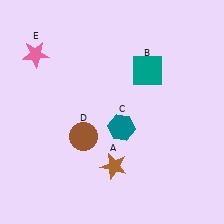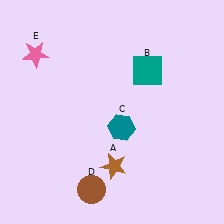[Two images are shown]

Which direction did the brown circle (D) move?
The brown circle (D) moved down.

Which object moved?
The brown circle (D) moved down.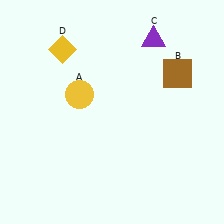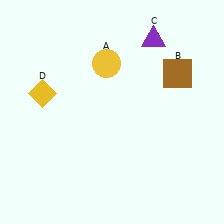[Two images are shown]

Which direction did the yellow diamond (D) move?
The yellow diamond (D) moved down.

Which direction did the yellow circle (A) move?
The yellow circle (A) moved up.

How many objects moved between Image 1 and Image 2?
2 objects moved between the two images.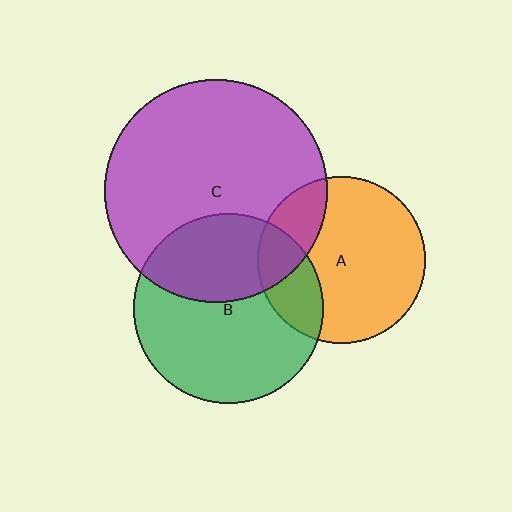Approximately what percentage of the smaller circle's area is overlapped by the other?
Approximately 35%.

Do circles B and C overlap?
Yes.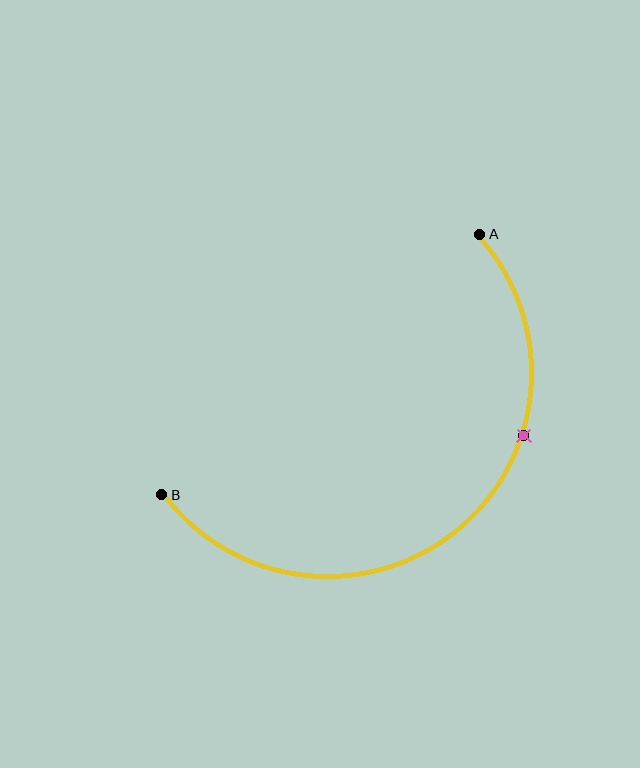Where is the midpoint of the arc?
The arc midpoint is the point on the curve farthest from the straight line joining A and B. It sits below and to the right of that line.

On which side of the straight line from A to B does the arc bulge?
The arc bulges below and to the right of the straight line connecting A and B.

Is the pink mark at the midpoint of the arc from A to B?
No. The pink mark lies on the arc but is closer to endpoint A. The arc midpoint would be at the point on the curve equidistant along the arc from both A and B.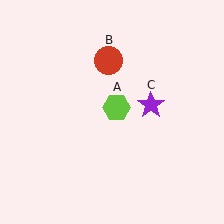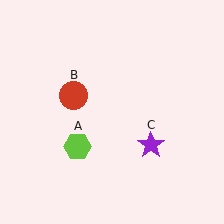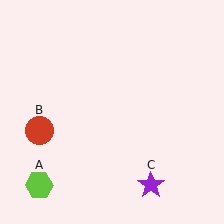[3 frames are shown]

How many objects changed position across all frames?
3 objects changed position: lime hexagon (object A), red circle (object B), purple star (object C).